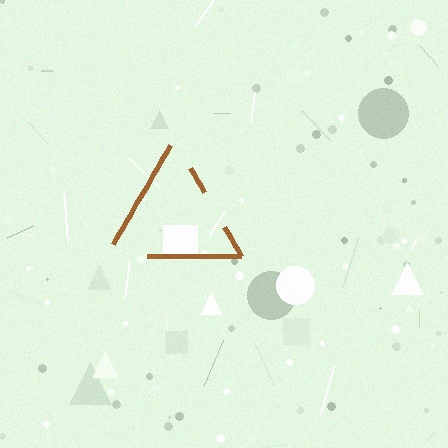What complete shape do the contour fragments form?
The contour fragments form a triangle.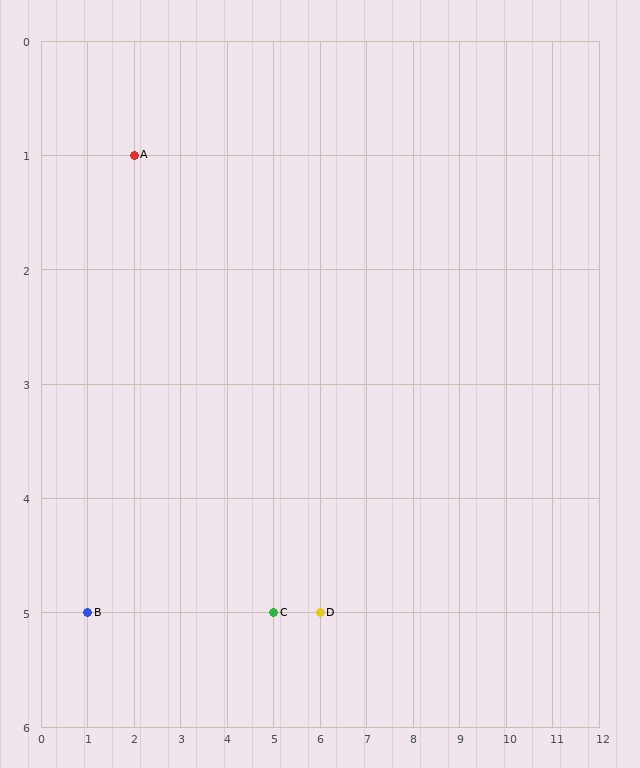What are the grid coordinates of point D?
Point D is at grid coordinates (6, 5).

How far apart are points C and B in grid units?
Points C and B are 4 columns apart.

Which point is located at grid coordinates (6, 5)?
Point D is at (6, 5).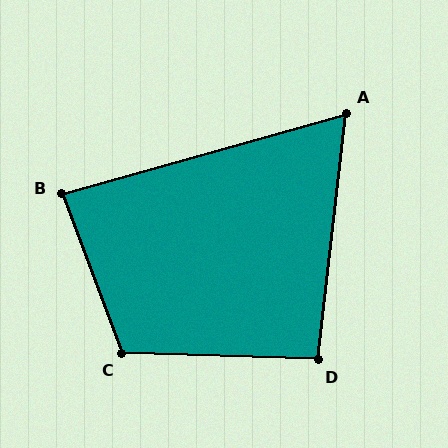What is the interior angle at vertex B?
Approximately 85 degrees (approximately right).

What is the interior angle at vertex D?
Approximately 95 degrees (approximately right).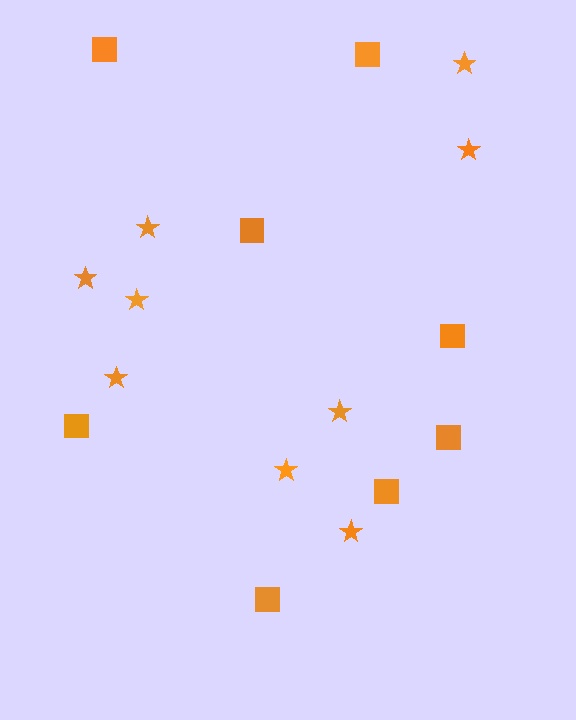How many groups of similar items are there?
There are 2 groups: one group of squares (8) and one group of stars (9).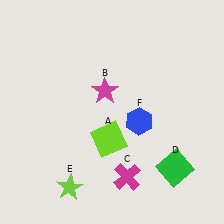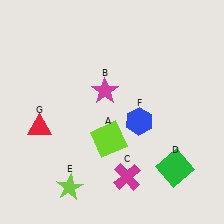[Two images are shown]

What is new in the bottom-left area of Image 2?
A red triangle (G) was added in the bottom-left area of Image 2.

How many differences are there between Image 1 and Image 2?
There is 1 difference between the two images.